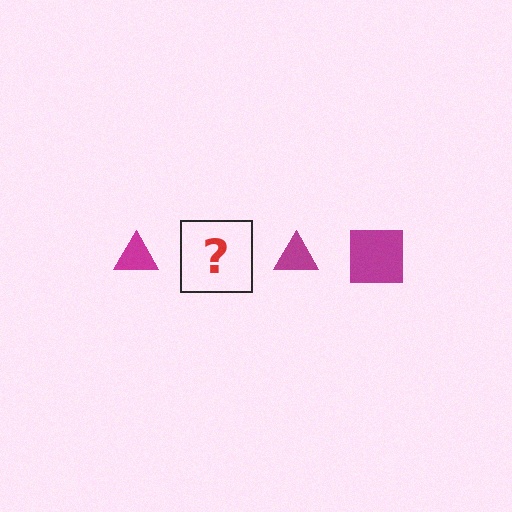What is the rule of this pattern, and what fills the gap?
The rule is that the pattern cycles through triangle, square shapes in magenta. The gap should be filled with a magenta square.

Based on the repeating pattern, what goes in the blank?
The blank should be a magenta square.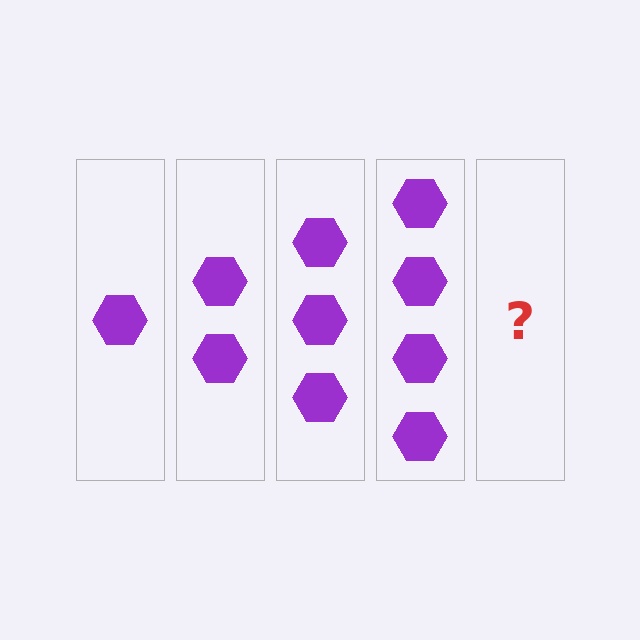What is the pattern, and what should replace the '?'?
The pattern is that each step adds one more hexagon. The '?' should be 5 hexagons.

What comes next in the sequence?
The next element should be 5 hexagons.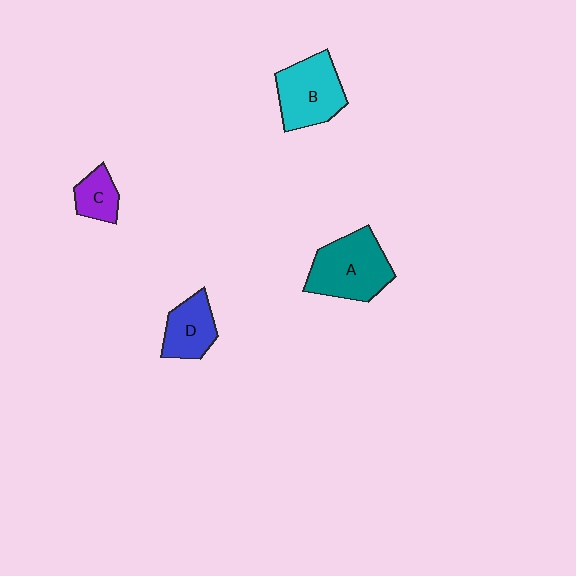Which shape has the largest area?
Shape A (teal).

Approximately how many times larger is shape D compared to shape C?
Approximately 1.4 times.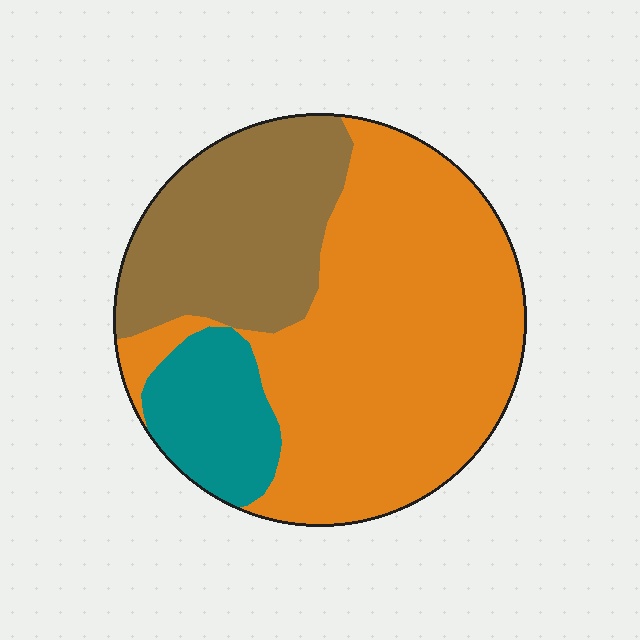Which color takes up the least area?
Teal, at roughly 15%.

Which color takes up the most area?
Orange, at roughly 60%.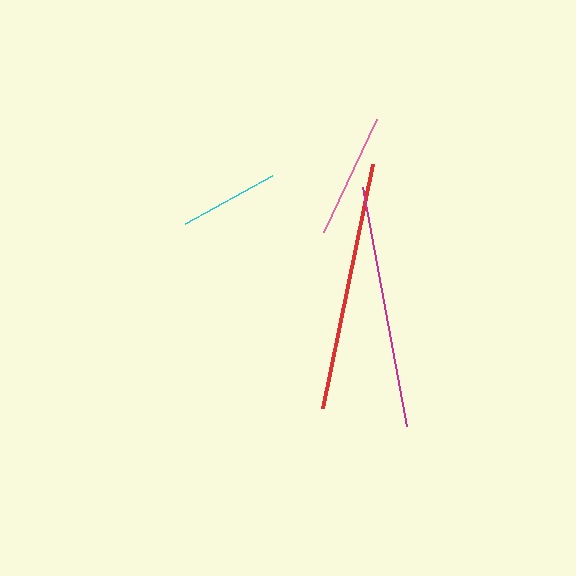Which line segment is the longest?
The red line is the longest at approximately 249 pixels.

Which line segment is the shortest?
The cyan line is the shortest at approximately 100 pixels.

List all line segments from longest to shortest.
From longest to shortest: red, magenta, pink, cyan.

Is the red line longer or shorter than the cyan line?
The red line is longer than the cyan line.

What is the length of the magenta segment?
The magenta segment is approximately 244 pixels long.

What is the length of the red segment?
The red segment is approximately 249 pixels long.